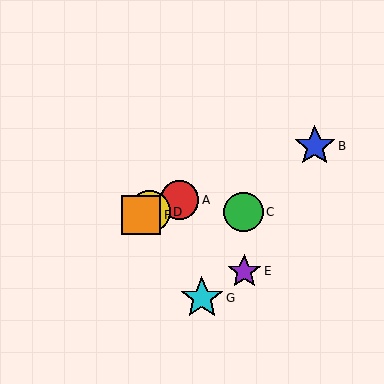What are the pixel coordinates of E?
Object E is at (244, 271).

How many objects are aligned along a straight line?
4 objects (A, B, D, F) are aligned along a straight line.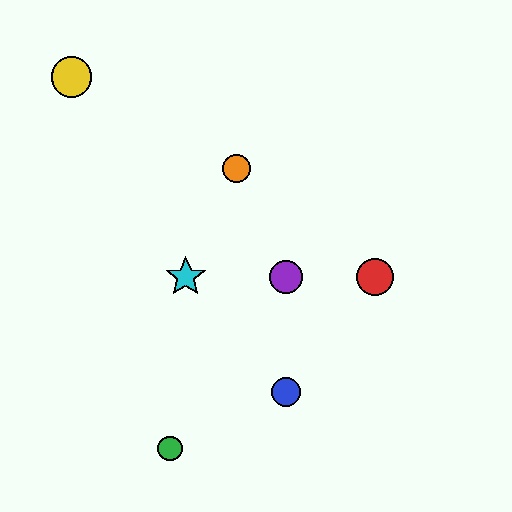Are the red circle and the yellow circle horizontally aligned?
No, the red circle is at y≈277 and the yellow circle is at y≈77.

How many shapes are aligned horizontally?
3 shapes (the red circle, the purple circle, the cyan star) are aligned horizontally.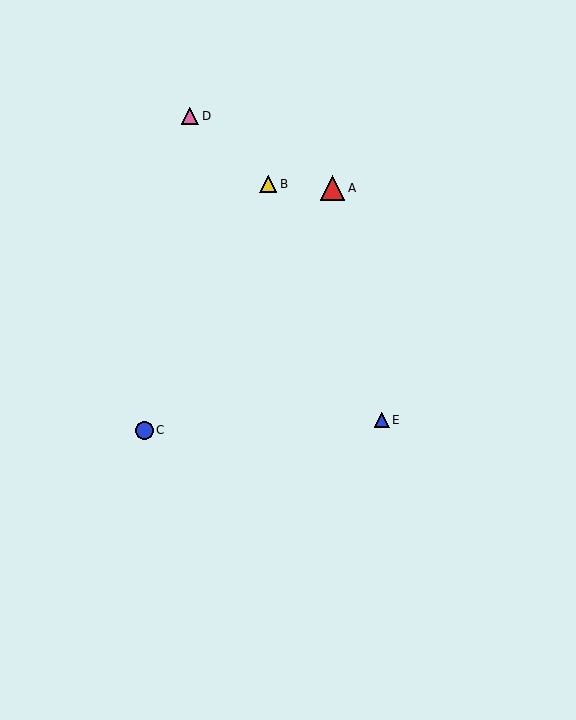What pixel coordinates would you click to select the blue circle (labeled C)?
Click at (144, 430) to select the blue circle C.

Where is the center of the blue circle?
The center of the blue circle is at (144, 430).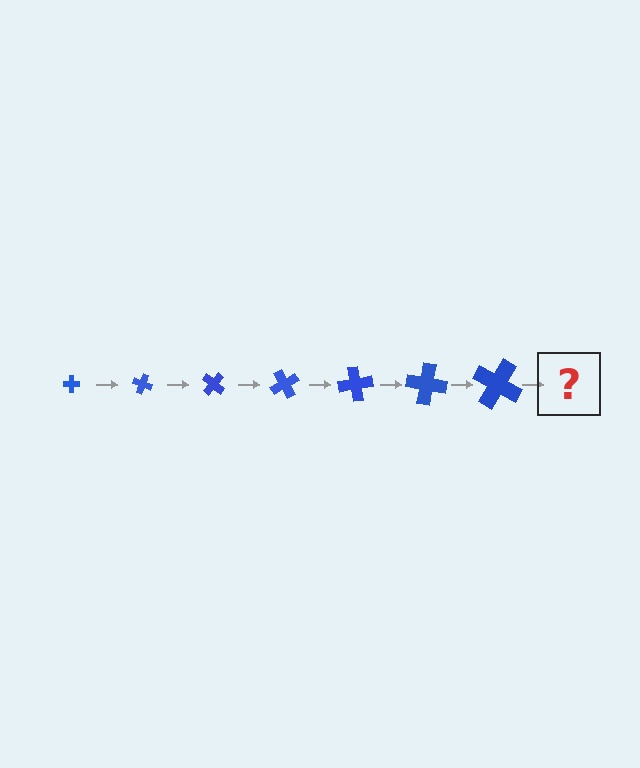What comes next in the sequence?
The next element should be a cross, larger than the previous one and rotated 140 degrees from the start.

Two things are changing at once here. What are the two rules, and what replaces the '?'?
The two rules are that the cross grows larger each step and it rotates 20 degrees each step. The '?' should be a cross, larger than the previous one and rotated 140 degrees from the start.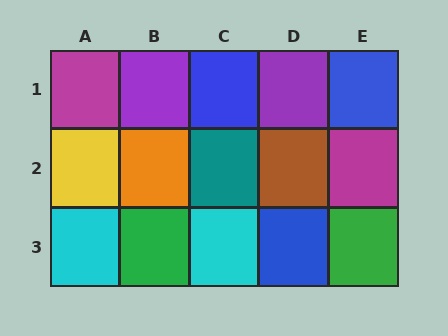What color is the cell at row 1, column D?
Purple.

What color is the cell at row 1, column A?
Magenta.